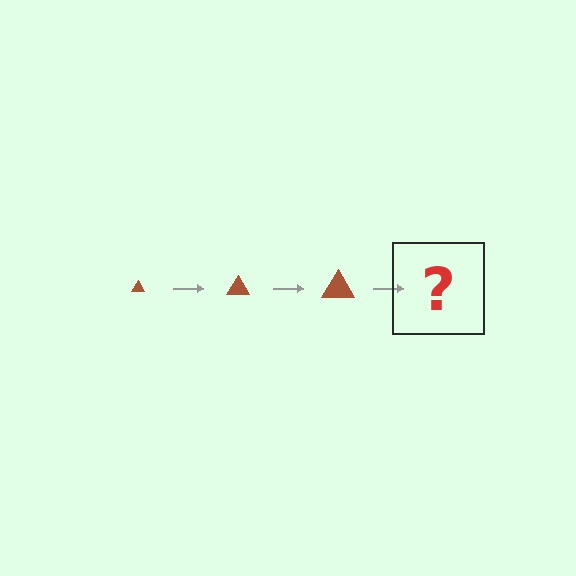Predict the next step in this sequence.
The next step is a brown triangle, larger than the previous one.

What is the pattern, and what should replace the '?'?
The pattern is that the triangle gets progressively larger each step. The '?' should be a brown triangle, larger than the previous one.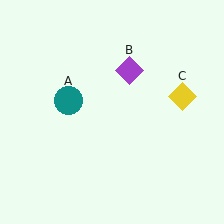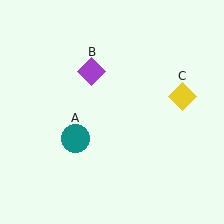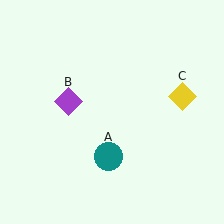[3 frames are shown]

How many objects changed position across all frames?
2 objects changed position: teal circle (object A), purple diamond (object B).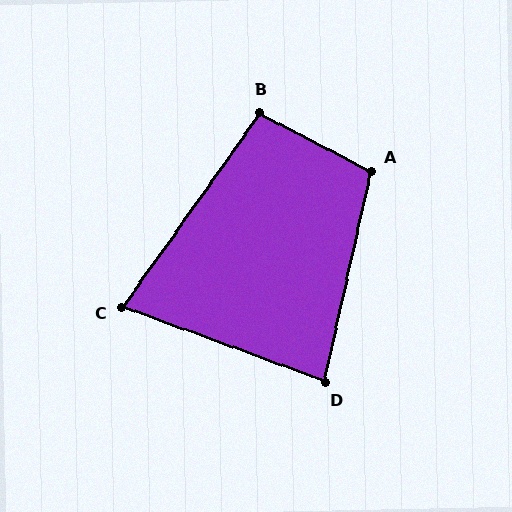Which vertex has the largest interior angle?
A, at approximately 105 degrees.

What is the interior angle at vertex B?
Approximately 98 degrees (obtuse).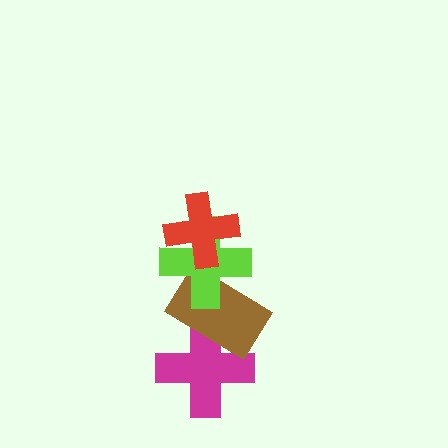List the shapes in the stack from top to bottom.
From top to bottom: the red cross, the lime cross, the brown rectangle, the magenta cross.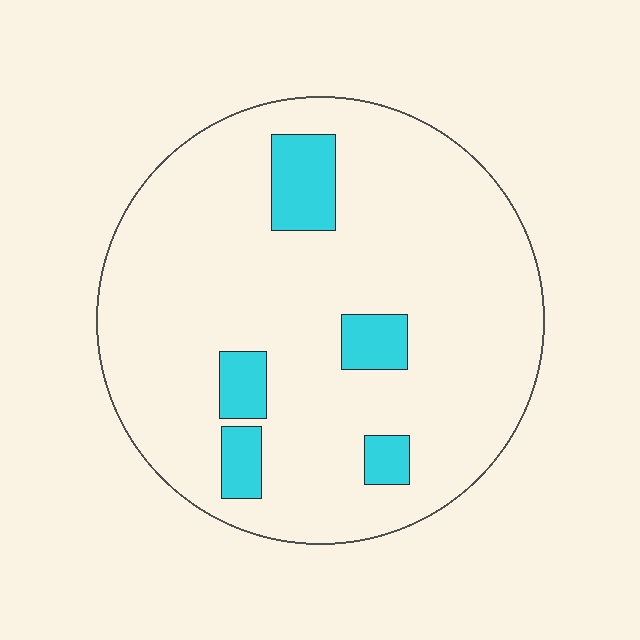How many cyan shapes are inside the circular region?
5.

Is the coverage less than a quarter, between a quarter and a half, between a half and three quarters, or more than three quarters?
Less than a quarter.